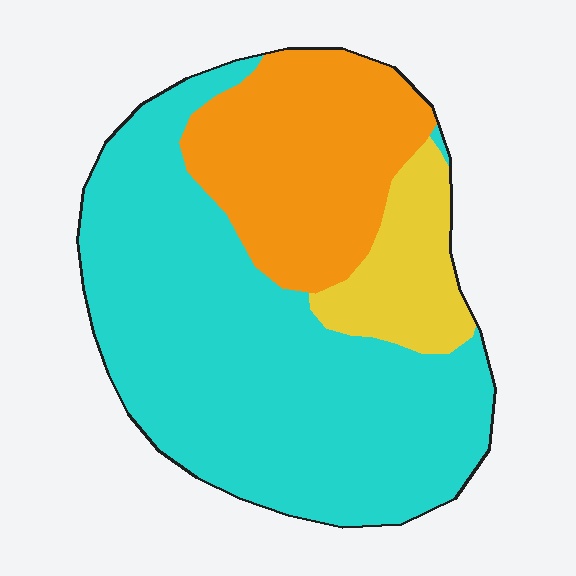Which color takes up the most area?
Cyan, at roughly 60%.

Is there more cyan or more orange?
Cyan.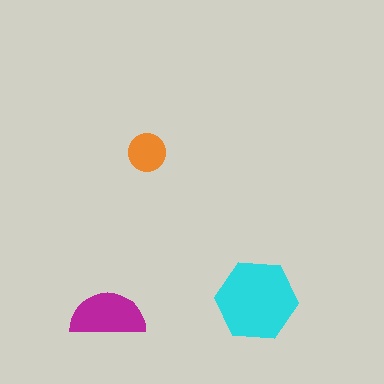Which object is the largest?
The cyan hexagon.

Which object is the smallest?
The orange circle.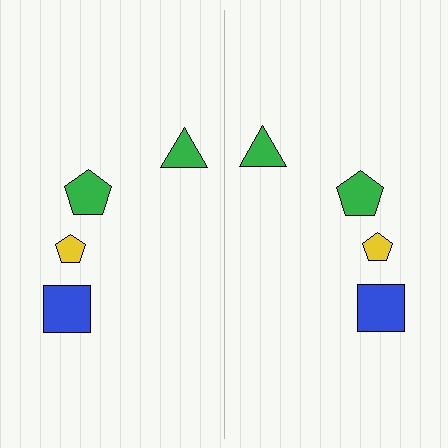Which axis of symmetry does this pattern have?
The pattern has a vertical axis of symmetry running through the center of the image.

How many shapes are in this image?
There are 8 shapes in this image.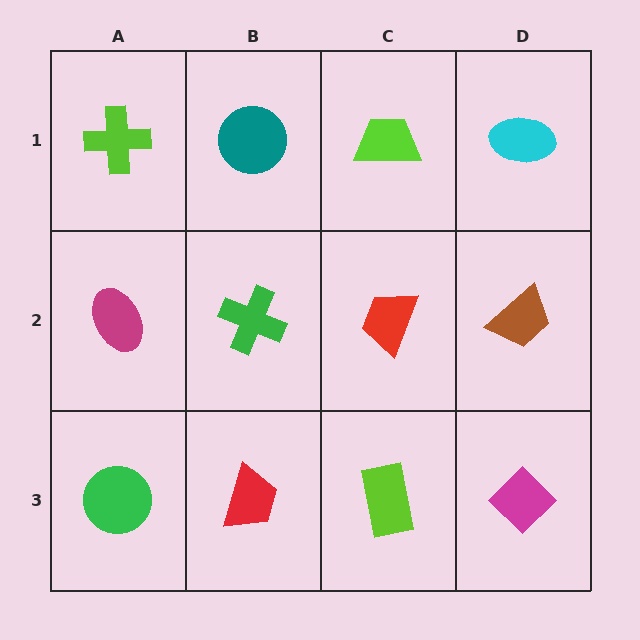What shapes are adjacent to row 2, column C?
A lime trapezoid (row 1, column C), a lime rectangle (row 3, column C), a green cross (row 2, column B), a brown trapezoid (row 2, column D).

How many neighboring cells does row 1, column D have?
2.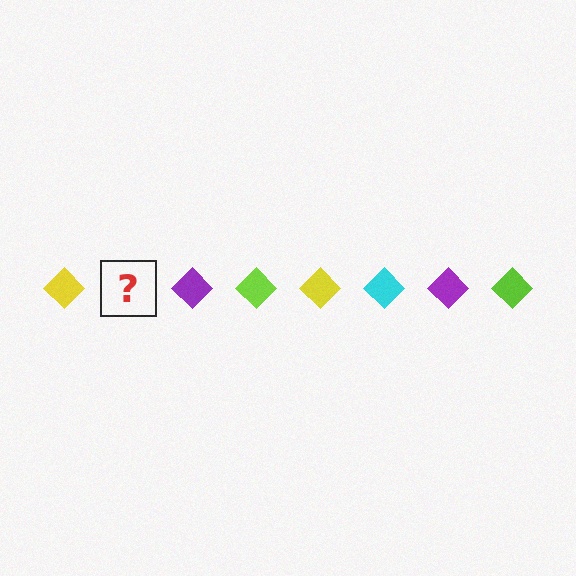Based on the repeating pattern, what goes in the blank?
The blank should be a cyan diamond.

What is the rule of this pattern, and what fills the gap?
The rule is that the pattern cycles through yellow, cyan, purple, lime diamonds. The gap should be filled with a cyan diamond.